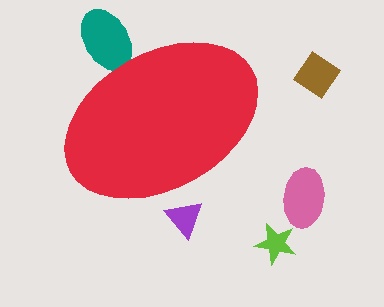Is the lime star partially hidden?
No, the lime star is fully visible.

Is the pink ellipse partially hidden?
No, the pink ellipse is fully visible.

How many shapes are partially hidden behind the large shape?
2 shapes are partially hidden.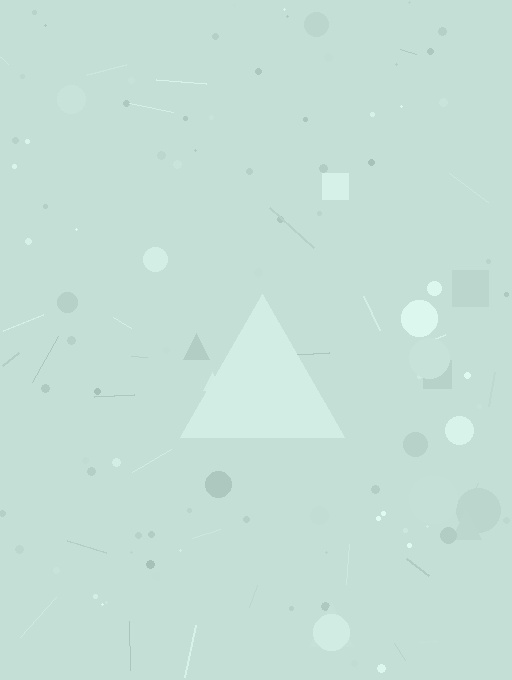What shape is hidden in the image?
A triangle is hidden in the image.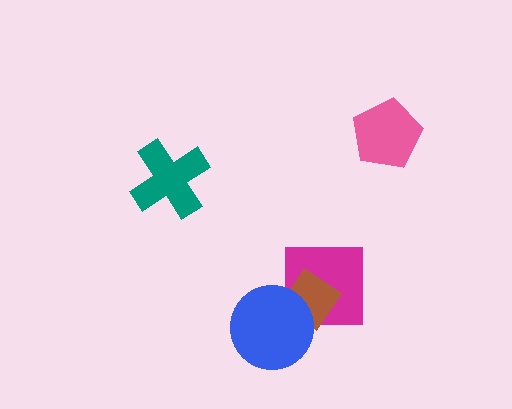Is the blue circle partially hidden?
No, no other shape covers it.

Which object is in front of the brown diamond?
The blue circle is in front of the brown diamond.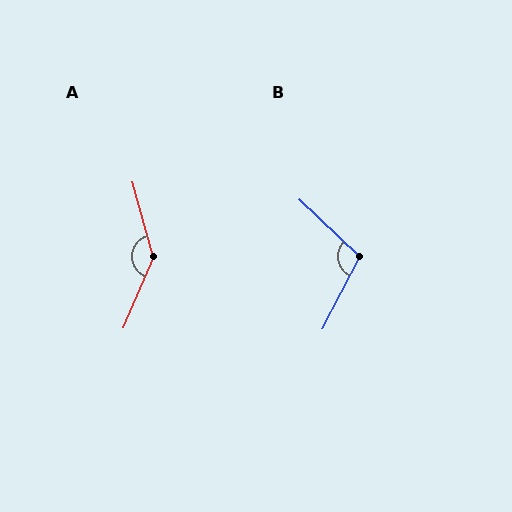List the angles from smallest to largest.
B (106°), A (141°).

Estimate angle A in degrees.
Approximately 141 degrees.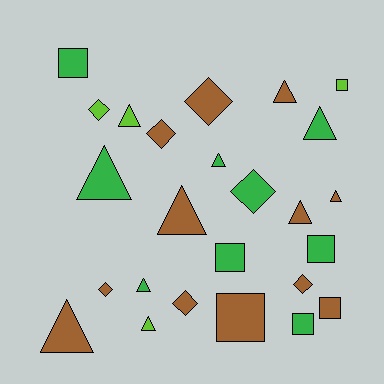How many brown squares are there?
There are 2 brown squares.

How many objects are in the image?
There are 25 objects.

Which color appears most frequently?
Brown, with 12 objects.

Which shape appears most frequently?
Triangle, with 11 objects.